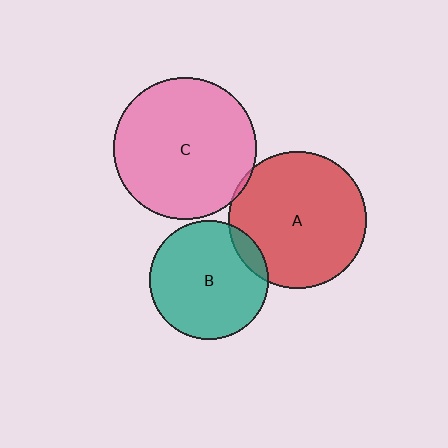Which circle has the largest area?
Circle C (pink).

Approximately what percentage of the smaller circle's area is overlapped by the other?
Approximately 10%.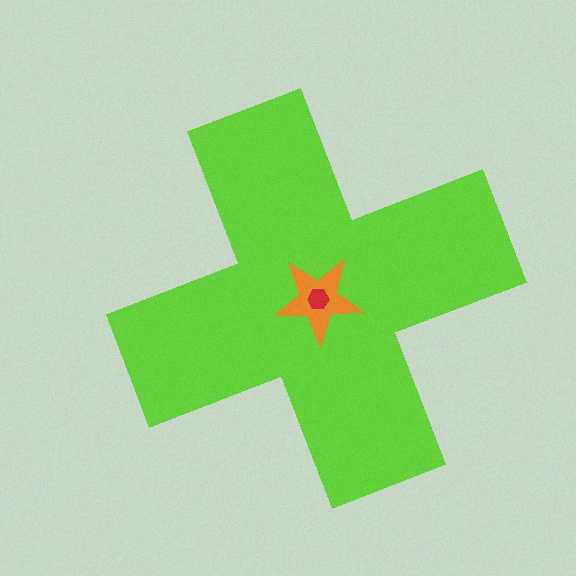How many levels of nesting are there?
3.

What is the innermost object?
The red hexagon.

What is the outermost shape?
The lime cross.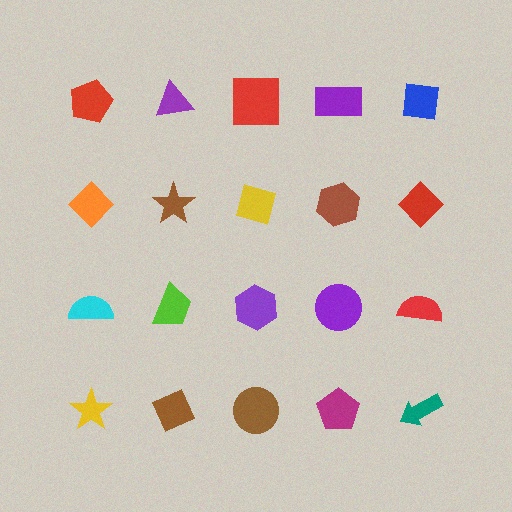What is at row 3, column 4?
A purple circle.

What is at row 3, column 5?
A red semicircle.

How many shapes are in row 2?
5 shapes.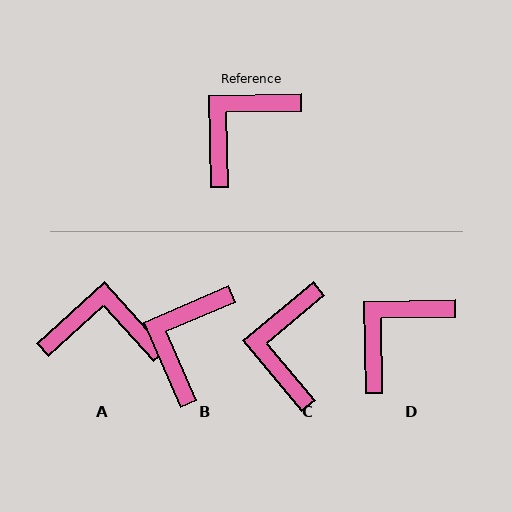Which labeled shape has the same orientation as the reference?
D.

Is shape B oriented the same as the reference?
No, it is off by about 22 degrees.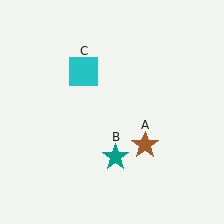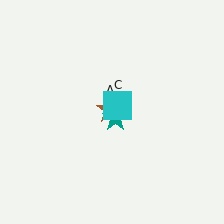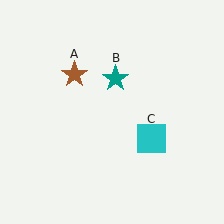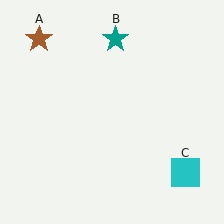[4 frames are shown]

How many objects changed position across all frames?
3 objects changed position: brown star (object A), teal star (object B), cyan square (object C).